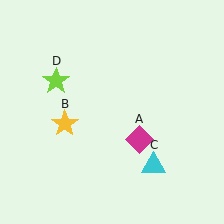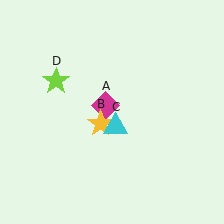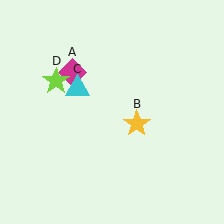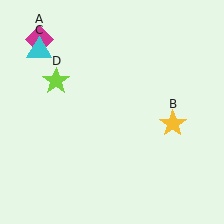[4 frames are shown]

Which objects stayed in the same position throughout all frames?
Lime star (object D) remained stationary.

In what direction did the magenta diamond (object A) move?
The magenta diamond (object A) moved up and to the left.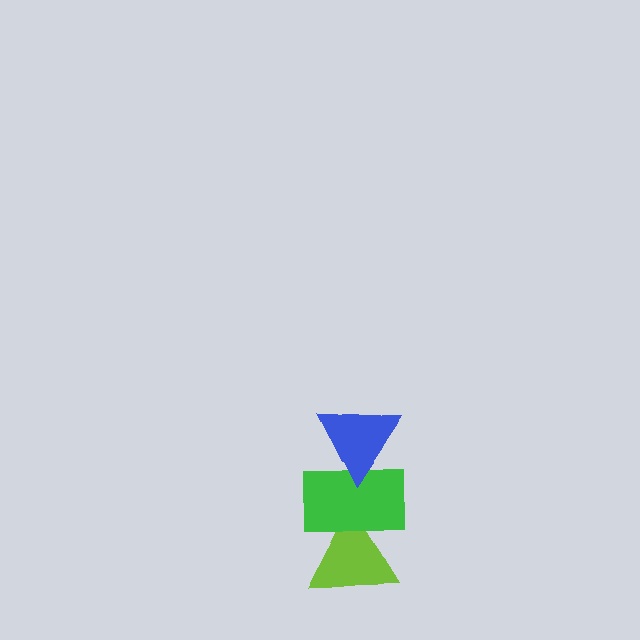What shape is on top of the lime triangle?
The green rectangle is on top of the lime triangle.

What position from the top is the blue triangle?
The blue triangle is 1st from the top.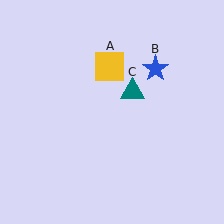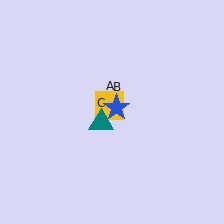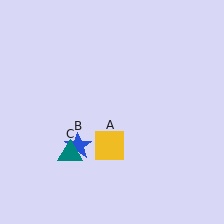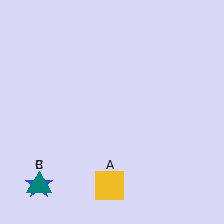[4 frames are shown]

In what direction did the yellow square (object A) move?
The yellow square (object A) moved down.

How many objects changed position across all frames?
3 objects changed position: yellow square (object A), blue star (object B), teal triangle (object C).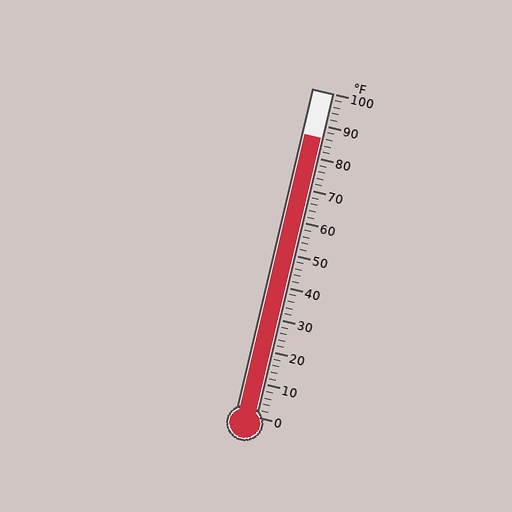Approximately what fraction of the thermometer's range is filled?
The thermometer is filled to approximately 85% of its range.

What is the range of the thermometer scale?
The thermometer scale ranges from 0°F to 100°F.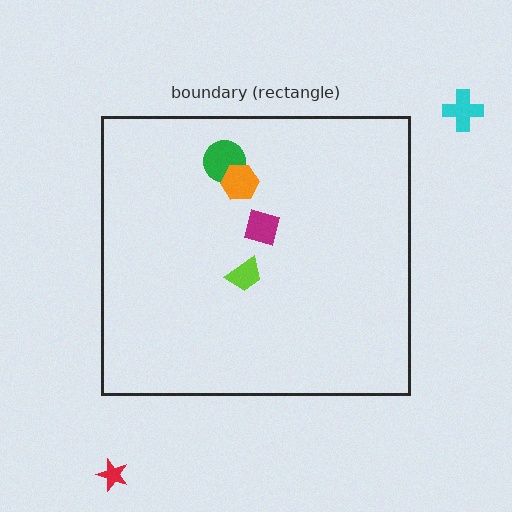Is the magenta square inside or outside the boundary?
Inside.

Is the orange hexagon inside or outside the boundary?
Inside.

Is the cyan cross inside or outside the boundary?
Outside.